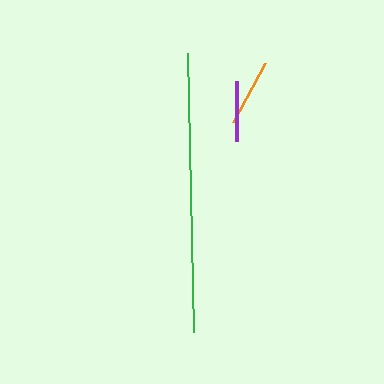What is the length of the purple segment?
The purple segment is approximately 60 pixels long.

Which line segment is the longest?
The green line is the longest at approximately 279 pixels.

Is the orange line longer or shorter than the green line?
The green line is longer than the orange line.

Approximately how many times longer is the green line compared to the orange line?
The green line is approximately 4.2 times the length of the orange line.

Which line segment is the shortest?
The purple line is the shortest at approximately 60 pixels.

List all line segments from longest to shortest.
From longest to shortest: green, orange, purple.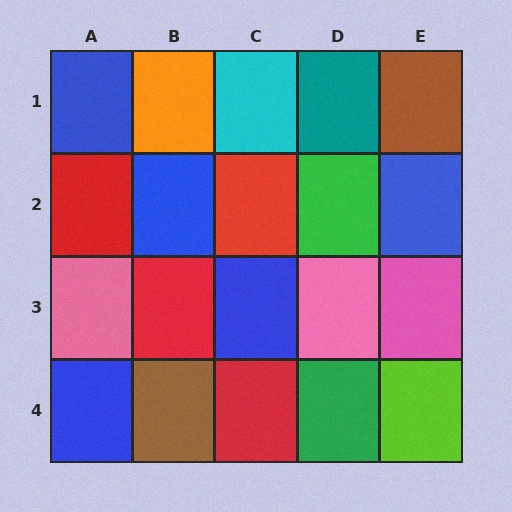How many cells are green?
2 cells are green.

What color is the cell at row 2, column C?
Red.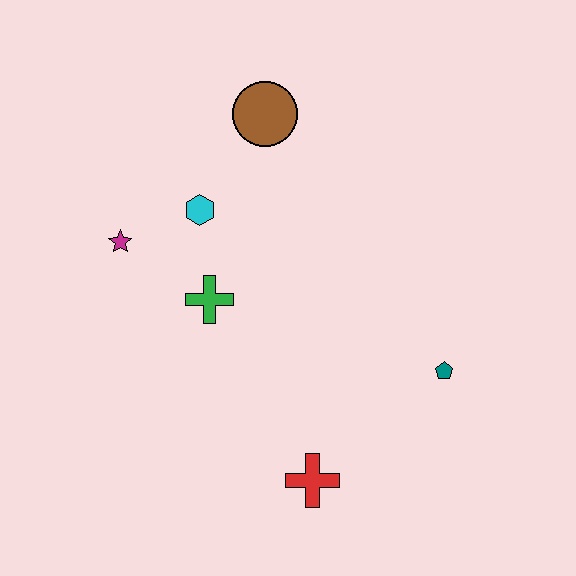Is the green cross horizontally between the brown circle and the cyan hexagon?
Yes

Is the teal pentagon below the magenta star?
Yes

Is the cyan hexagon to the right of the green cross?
No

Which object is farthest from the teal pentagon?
The magenta star is farthest from the teal pentagon.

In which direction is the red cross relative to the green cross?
The red cross is below the green cross.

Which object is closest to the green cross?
The cyan hexagon is closest to the green cross.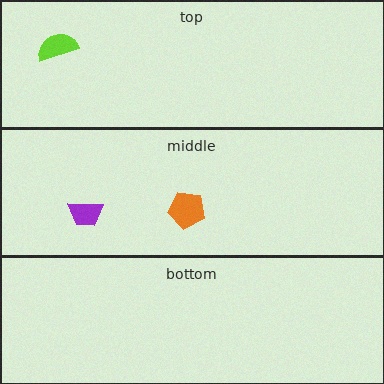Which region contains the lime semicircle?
The top region.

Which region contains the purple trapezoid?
The middle region.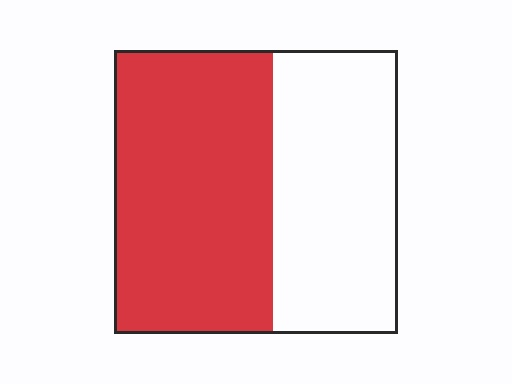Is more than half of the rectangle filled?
Yes.